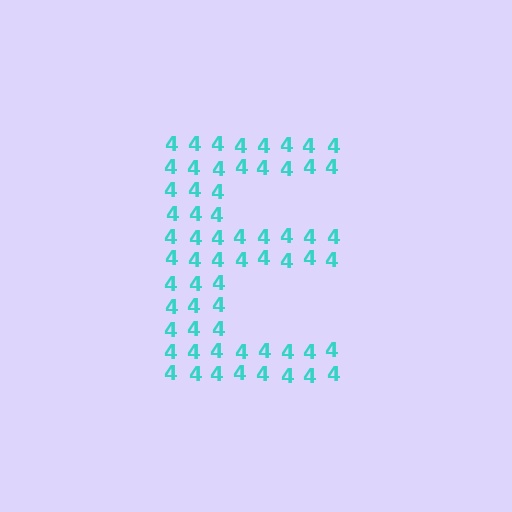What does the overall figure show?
The overall figure shows the letter E.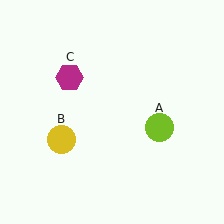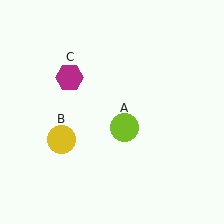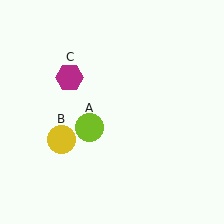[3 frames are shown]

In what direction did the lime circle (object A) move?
The lime circle (object A) moved left.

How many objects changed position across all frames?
1 object changed position: lime circle (object A).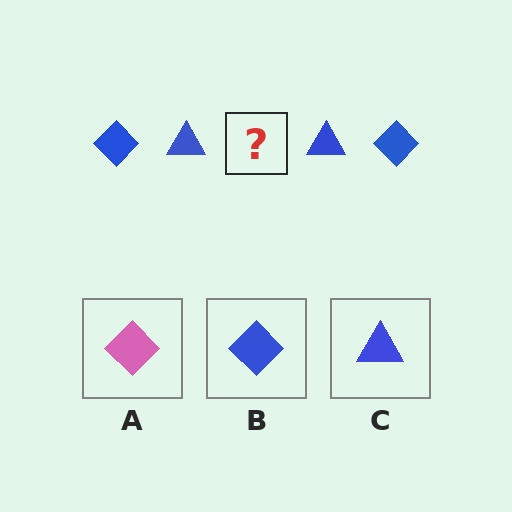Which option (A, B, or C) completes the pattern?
B.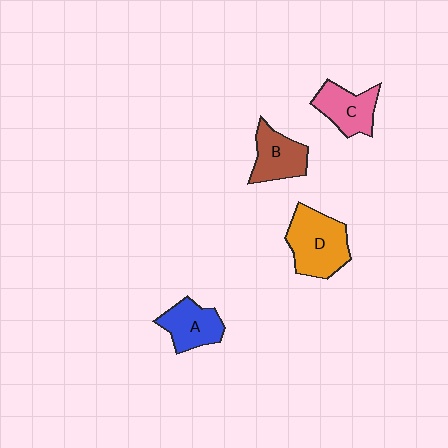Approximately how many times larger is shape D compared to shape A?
Approximately 1.5 times.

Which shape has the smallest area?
Shape A (blue).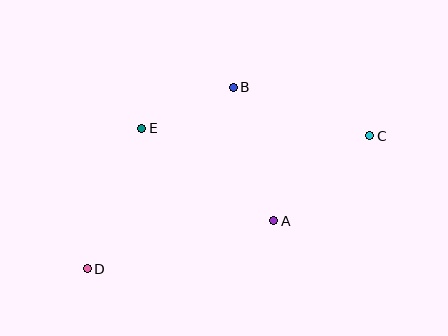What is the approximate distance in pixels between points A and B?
The distance between A and B is approximately 140 pixels.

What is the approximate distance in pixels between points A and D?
The distance between A and D is approximately 193 pixels.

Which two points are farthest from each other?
Points C and D are farthest from each other.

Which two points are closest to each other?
Points B and E are closest to each other.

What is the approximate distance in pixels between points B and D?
The distance between B and D is approximately 233 pixels.